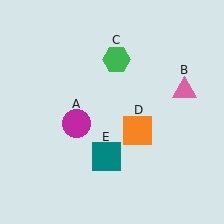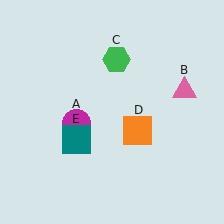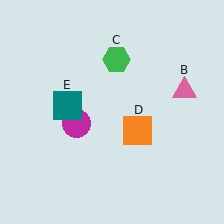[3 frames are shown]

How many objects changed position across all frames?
1 object changed position: teal square (object E).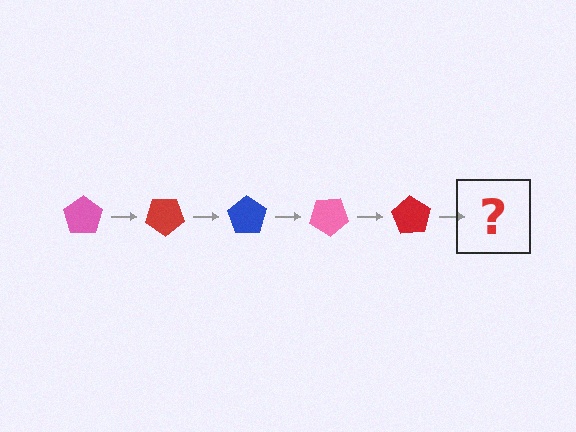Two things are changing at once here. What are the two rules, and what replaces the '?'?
The two rules are that it rotates 35 degrees each step and the color cycles through pink, red, and blue. The '?' should be a blue pentagon, rotated 175 degrees from the start.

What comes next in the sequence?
The next element should be a blue pentagon, rotated 175 degrees from the start.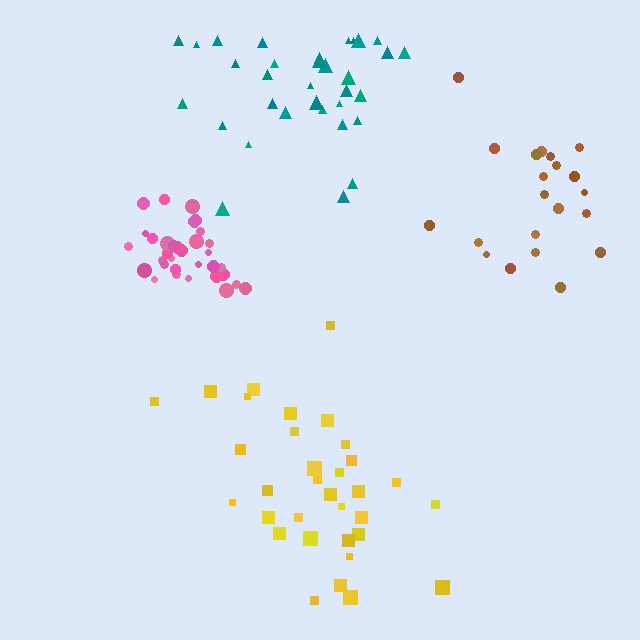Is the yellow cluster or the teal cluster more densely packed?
Teal.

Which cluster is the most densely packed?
Pink.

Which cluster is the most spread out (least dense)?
Yellow.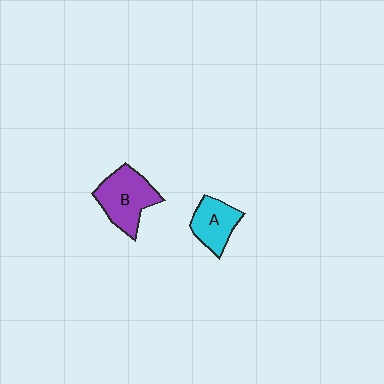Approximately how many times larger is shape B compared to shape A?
Approximately 1.4 times.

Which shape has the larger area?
Shape B (purple).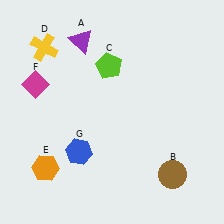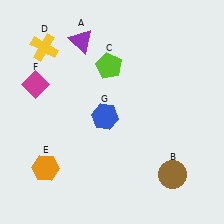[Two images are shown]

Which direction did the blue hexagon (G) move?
The blue hexagon (G) moved up.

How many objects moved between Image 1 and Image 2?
1 object moved between the two images.